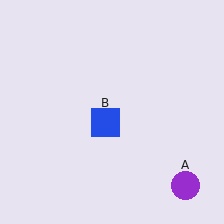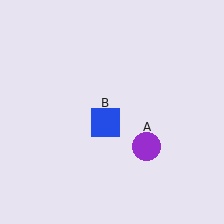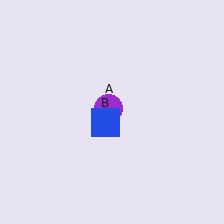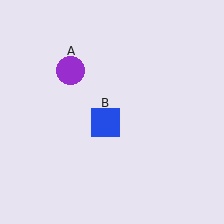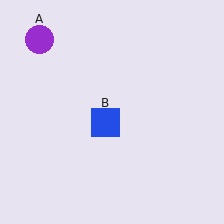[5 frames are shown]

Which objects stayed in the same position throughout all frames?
Blue square (object B) remained stationary.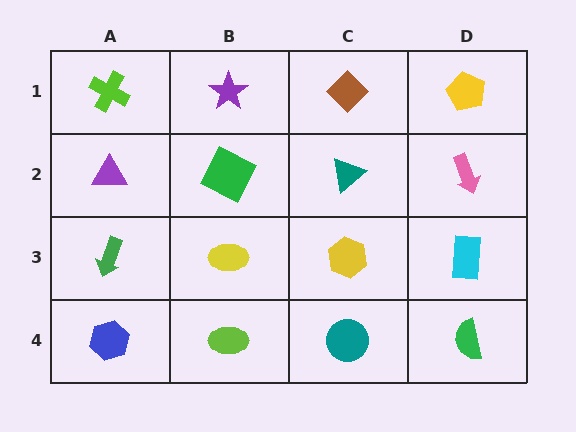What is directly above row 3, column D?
A pink arrow.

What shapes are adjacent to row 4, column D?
A cyan rectangle (row 3, column D), a teal circle (row 4, column C).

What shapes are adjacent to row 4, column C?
A yellow hexagon (row 3, column C), a lime ellipse (row 4, column B), a green semicircle (row 4, column D).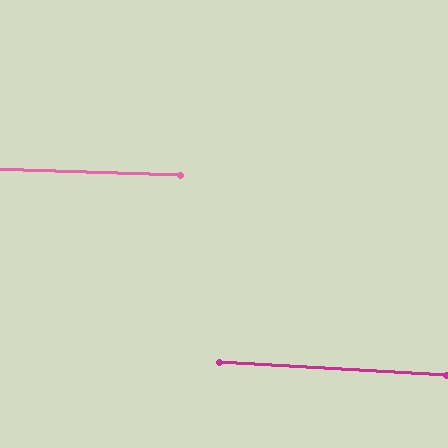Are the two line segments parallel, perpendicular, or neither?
Parallel — their directions differ by only 1.6°.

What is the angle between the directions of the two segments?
Approximately 2 degrees.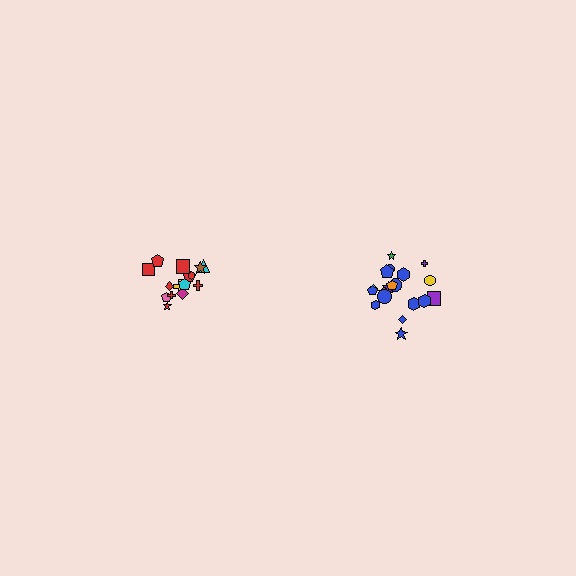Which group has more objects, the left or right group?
The right group.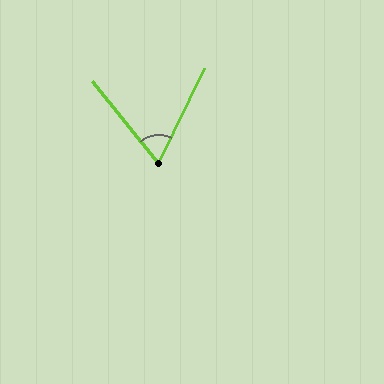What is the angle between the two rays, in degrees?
Approximately 65 degrees.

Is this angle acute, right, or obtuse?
It is acute.